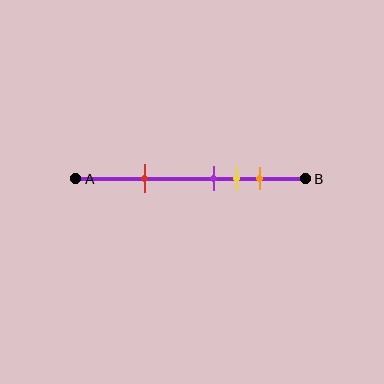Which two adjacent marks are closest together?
The purple and yellow marks are the closest adjacent pair.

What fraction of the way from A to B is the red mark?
The red mark is approximately 30% (0.3) of the way from A to B.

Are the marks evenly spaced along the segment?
No, the marks are not evenly spaced.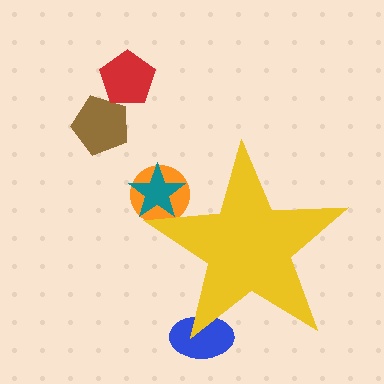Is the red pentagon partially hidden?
No, the red pentagon is fully visible.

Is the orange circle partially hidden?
Yes, the orange circle is partially hidden behind the yellow star.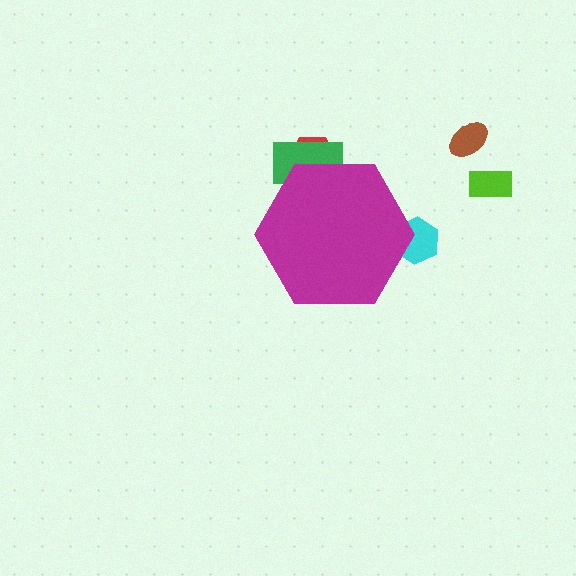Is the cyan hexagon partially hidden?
Yes, the cyan hexagon is partially hidden behind the magenta hexagon.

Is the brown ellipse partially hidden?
No, the brown ellipse is fully visible.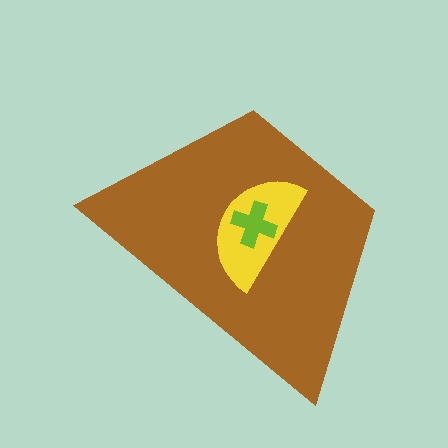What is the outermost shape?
The brown trapezoid.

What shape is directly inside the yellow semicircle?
The lime cross.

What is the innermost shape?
The lime cross.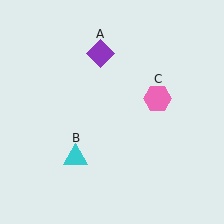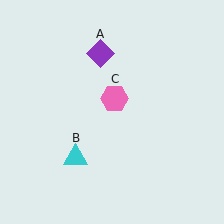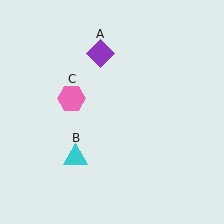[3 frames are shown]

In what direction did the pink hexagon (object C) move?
The pink hexagon (object C) moved left.